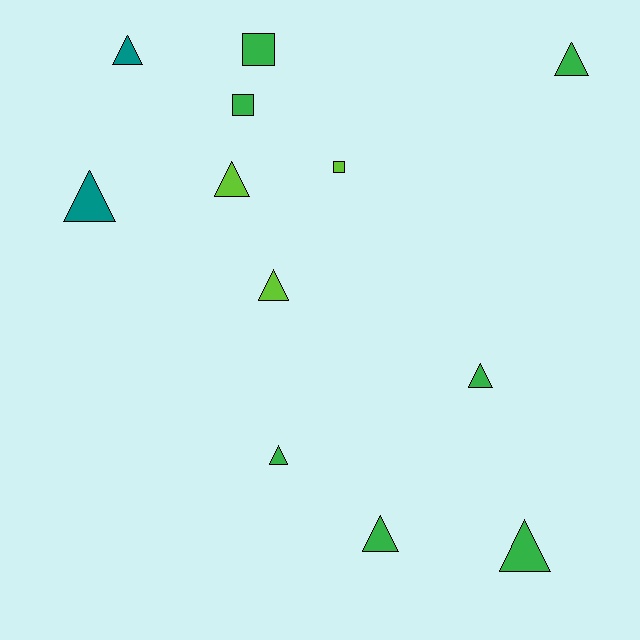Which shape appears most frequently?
Triangle, with 9 objects.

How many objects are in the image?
There are 12 objects.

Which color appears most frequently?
Green, with 7 objects.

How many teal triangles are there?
There are 2 teal triangles.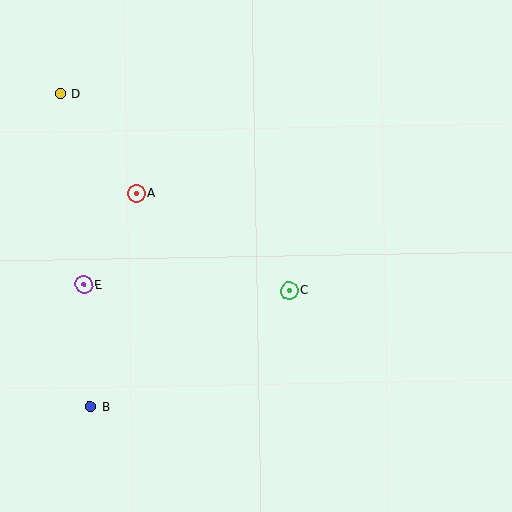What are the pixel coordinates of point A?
Point A is at (136, 193).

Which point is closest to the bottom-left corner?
Point B is closest to the bottom-left corner.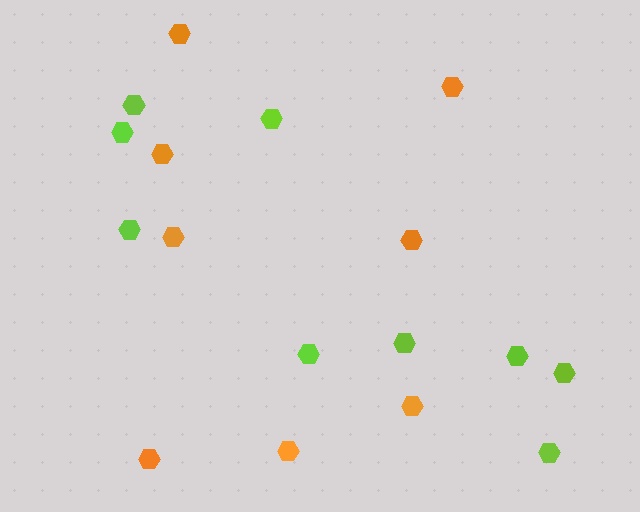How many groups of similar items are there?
There are 2 groups: one group of lime hexagons (9) and one group of orange hexagons (8).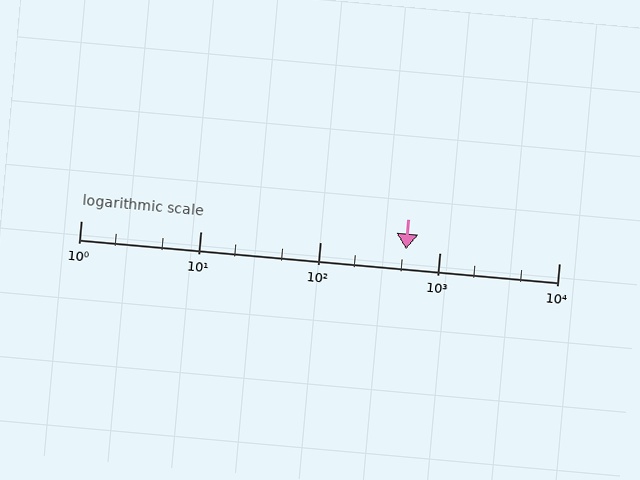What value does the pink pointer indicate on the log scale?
The pointer indicates approximately 530.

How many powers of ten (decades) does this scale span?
The scale spans 4 decades, from 1 to 10000.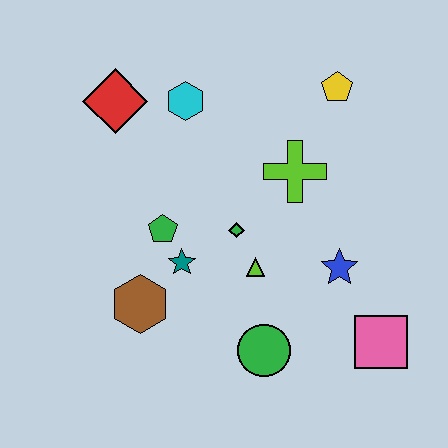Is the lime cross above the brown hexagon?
Yes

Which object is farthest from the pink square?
The red diamond is farthest from the pink square.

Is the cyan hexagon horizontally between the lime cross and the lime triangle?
No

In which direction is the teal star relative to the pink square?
The teal star is to the left of the pink square.